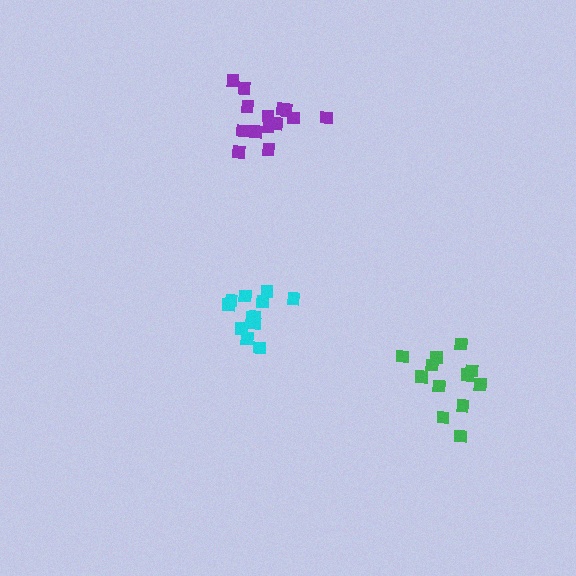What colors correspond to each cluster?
The clusters are colored: cyan, purple, green.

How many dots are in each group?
Group 1: 13 dots, Group 2: 14 dots, Group 3: 12 dots (39 total).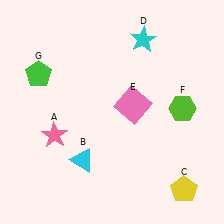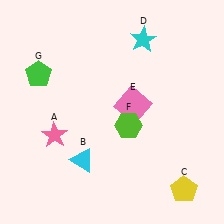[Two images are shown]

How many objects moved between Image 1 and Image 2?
1 object moved between the two images.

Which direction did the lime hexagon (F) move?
The lime hexagon (F) moved left.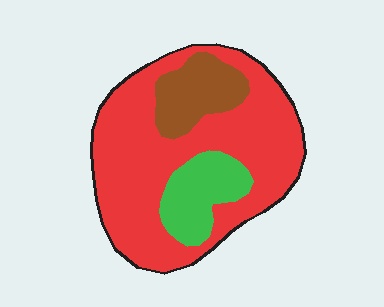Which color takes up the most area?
Red, at roughly 70%.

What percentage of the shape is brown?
Brown takes up about one sixth (1/6) of the shape.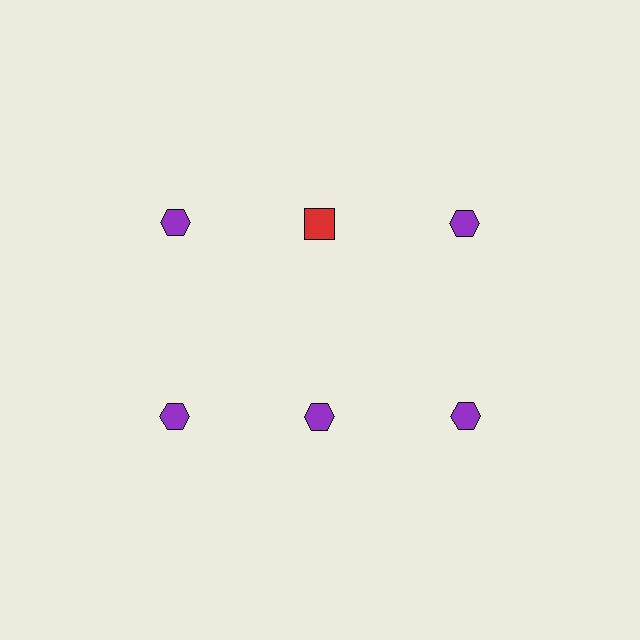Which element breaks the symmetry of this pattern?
The red square in the top row, second from left column breaks the symmetry. All other shapes are purple hexagons.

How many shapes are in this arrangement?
There are 6 shapes arranged in a grid pattern.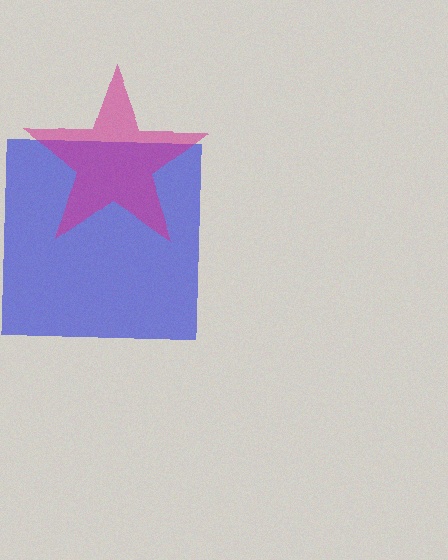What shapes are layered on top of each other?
The layered shapes are: a blue square, a magenta star.